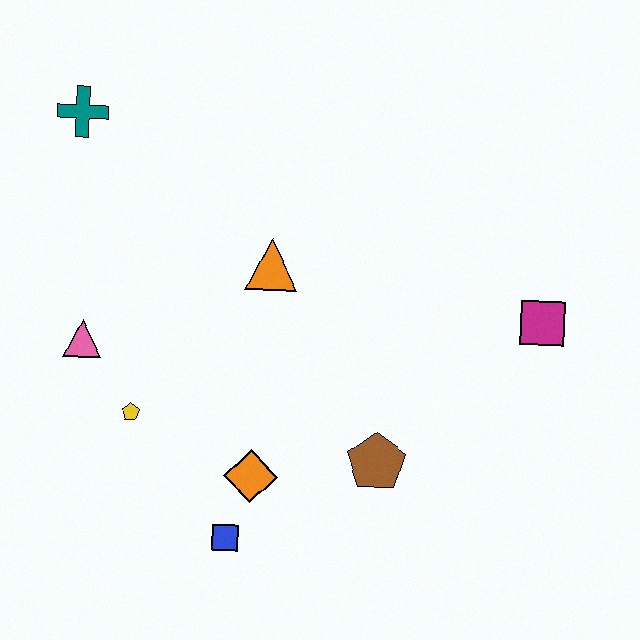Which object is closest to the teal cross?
The pink triangle is closest to the teal cross.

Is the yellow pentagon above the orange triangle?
No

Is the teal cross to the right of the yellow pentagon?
No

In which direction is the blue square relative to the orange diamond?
The blue square is below the orange diamond.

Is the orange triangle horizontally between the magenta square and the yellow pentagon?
Yes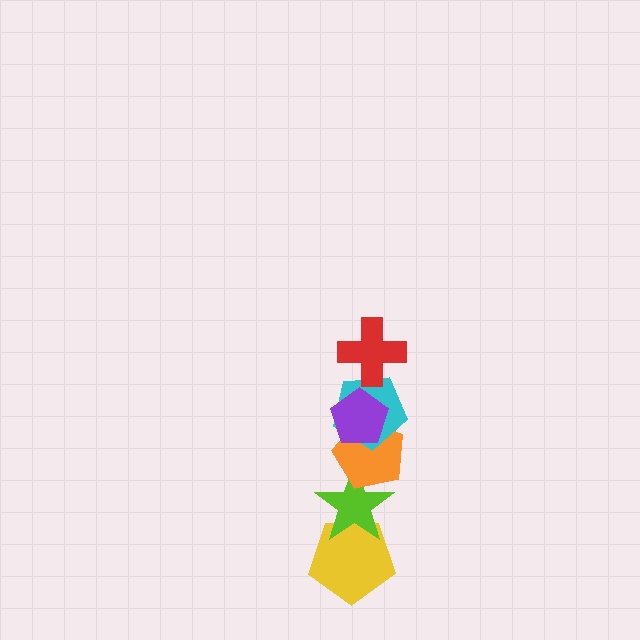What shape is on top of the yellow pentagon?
The lime star is on top of the yellow pentagon.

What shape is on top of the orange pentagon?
The cyan pentagon is on top of the orange pentagon.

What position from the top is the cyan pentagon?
The cyan pentagon is 3rd from the top.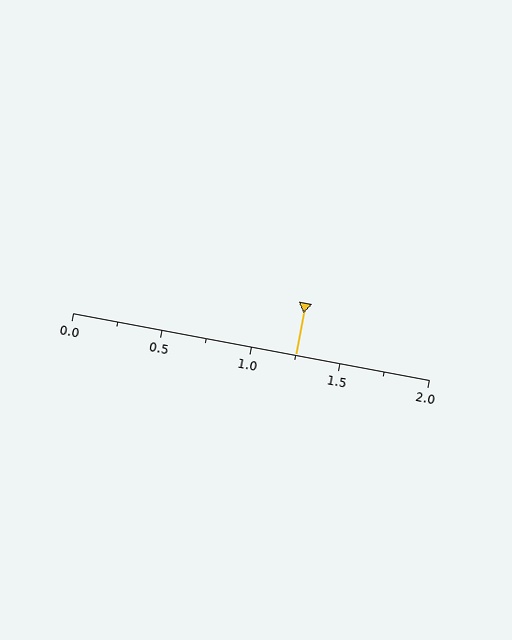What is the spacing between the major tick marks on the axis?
The major ticks are spaced 0.5 apart.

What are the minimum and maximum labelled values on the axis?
The axis runs from 0.0 to 2.0.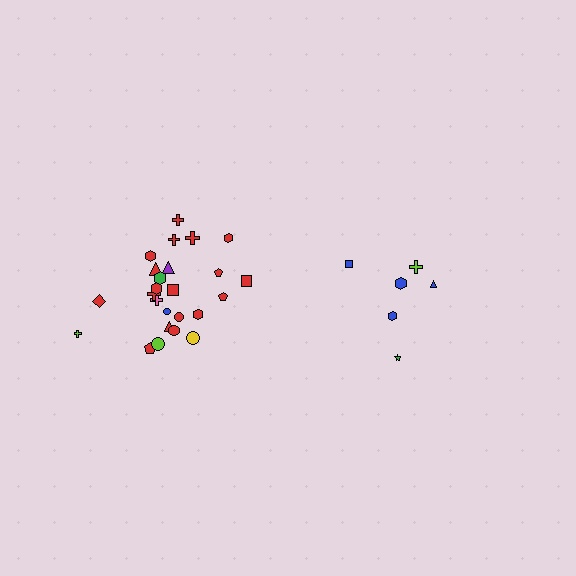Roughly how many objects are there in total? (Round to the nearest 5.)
Roughly 30 objects in total.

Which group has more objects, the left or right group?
The left group.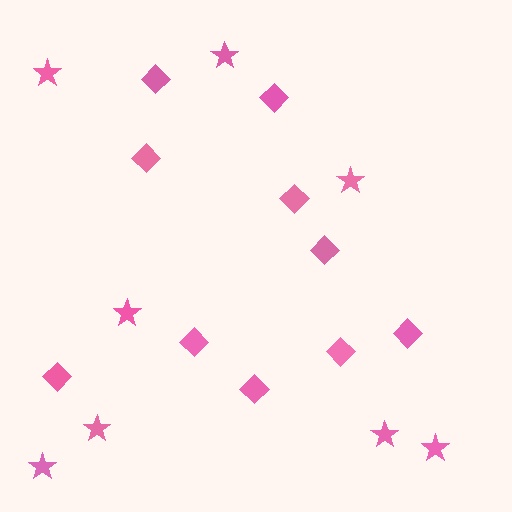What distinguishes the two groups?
There are 2 groups: one group of stars (8) and one group of diamonds (10).